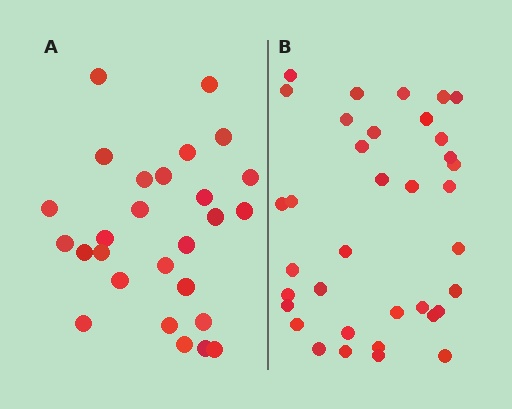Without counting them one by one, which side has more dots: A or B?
Region B (the right region) has more dots.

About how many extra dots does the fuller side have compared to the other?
Region B has roughly 8 or so more dots than region A.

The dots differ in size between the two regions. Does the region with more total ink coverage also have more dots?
No. Region A has more total ink coverage because its dots are larger, but region B actually contains more individual dots. Total area can be misleading — the number of items is what matters here.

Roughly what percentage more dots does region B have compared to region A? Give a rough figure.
About 35% more.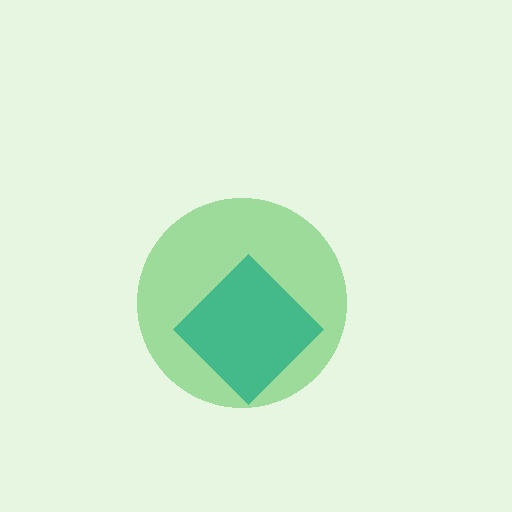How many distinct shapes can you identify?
There are 2 distinct shapes: a green circle, a teal diamond.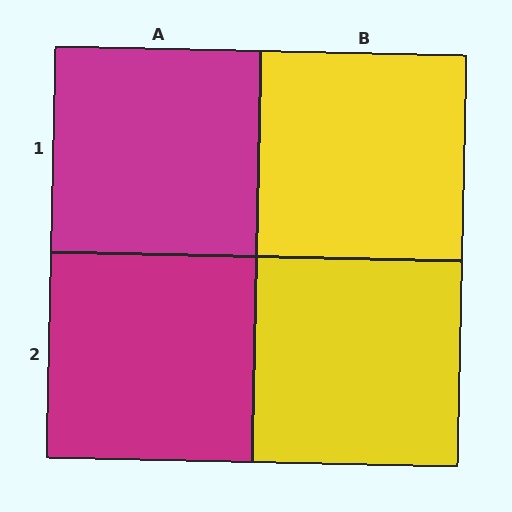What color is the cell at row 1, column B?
Yellow.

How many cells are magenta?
2 cells are magenta.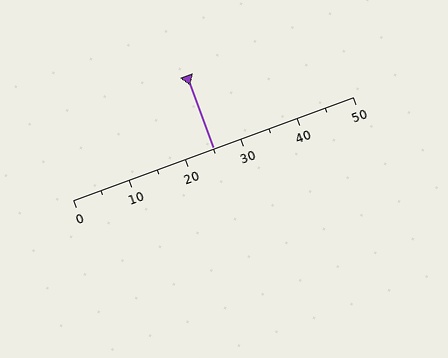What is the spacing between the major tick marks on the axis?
The major ticks are spaced 10 apart.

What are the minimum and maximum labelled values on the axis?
The axis runs from 0 to 50.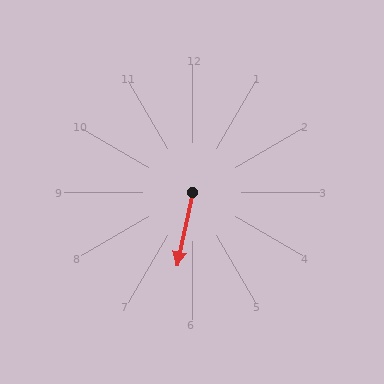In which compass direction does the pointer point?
South.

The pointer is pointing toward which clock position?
Roughly 6 o'clock.